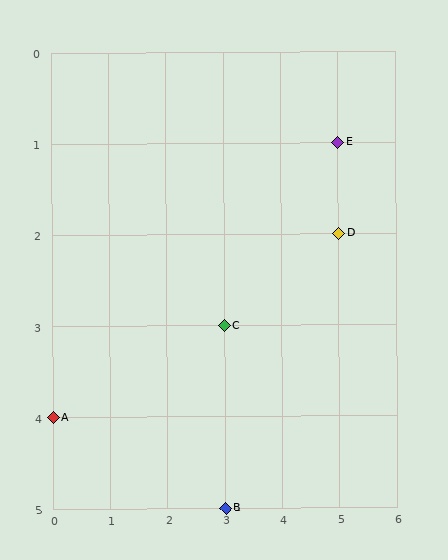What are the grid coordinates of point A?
Point A is at grid coordinates (0, 4).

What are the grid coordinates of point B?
Point B is at grid coordinates (3, 5).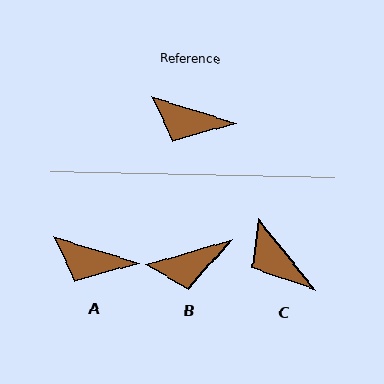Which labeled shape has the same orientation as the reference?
A.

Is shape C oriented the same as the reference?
No, it is off by about 35 degrees.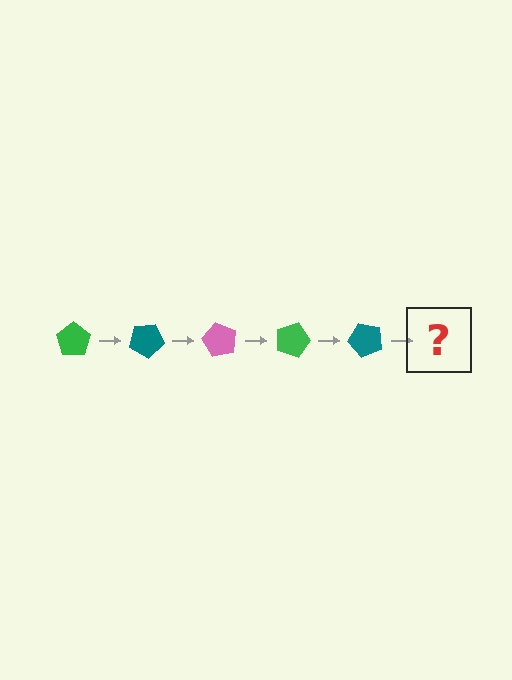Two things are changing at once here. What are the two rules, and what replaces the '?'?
The two rules are that it rotates 30 degrees each step and the color cycles through green, teal, and pink. The '?' should be a pink pentagon, rotated 150 degrees from the start.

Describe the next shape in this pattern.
It should be a pink pentagon, rotated 150 degrees from the start.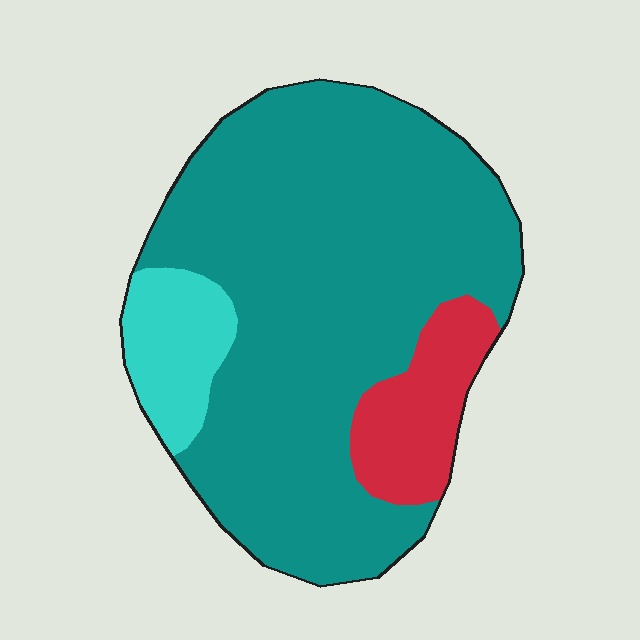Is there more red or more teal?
Teal.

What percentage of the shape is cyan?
Cyan covers roughly 10% of the shape.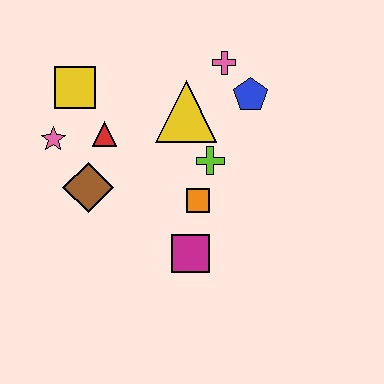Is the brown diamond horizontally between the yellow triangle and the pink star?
Yes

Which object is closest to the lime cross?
The orange square is closest to the lime cross.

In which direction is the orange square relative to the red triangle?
The orange square is to the right of the red triangle.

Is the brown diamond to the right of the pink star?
Yes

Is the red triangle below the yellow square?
Yes